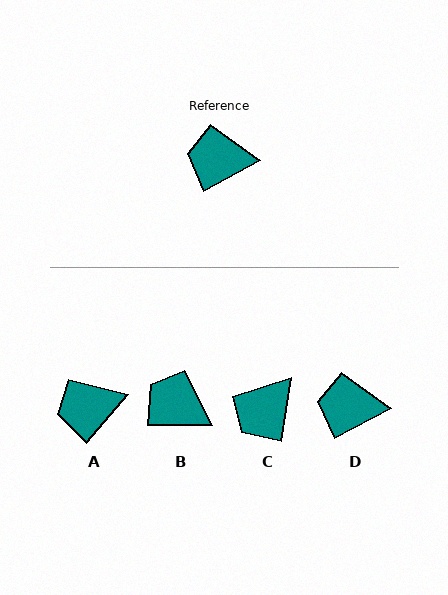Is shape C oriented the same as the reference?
No, it is off by about 53 degrees.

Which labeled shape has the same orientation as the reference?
D.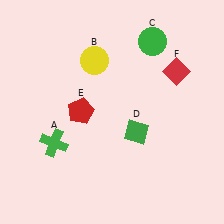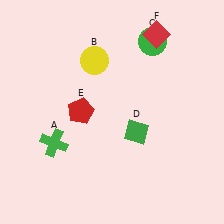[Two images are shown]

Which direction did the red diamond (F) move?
The red diamond (F) moved up.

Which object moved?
The red diamond (F) moved up.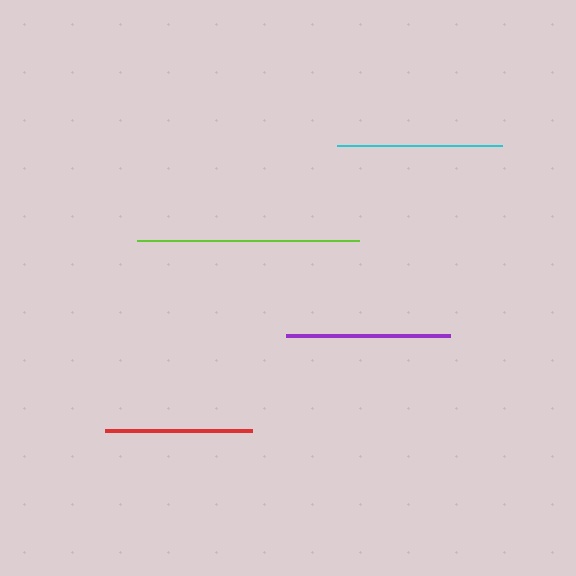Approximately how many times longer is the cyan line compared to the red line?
The cyan line is approximately 1.1 times the length of the red line.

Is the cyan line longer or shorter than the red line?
The cyan line is longer than the red line.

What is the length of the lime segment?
The lime segment is approximately 223 pixels long.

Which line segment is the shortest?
The red line is the shortest at approximately 147 pixels.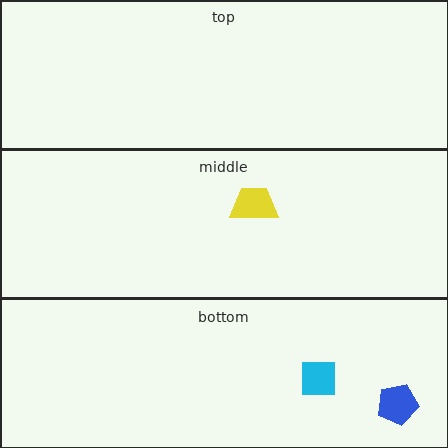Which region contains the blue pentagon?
The bottom region.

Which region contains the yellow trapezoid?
The middle region.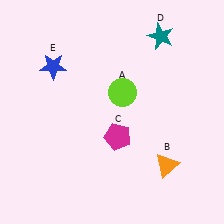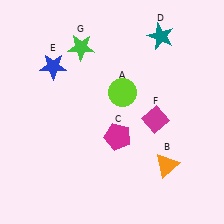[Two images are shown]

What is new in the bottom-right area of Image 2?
A magenta diamond (F) was added in the bottom-right area of Image 2.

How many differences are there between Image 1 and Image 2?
There are 2 differences between the two images.